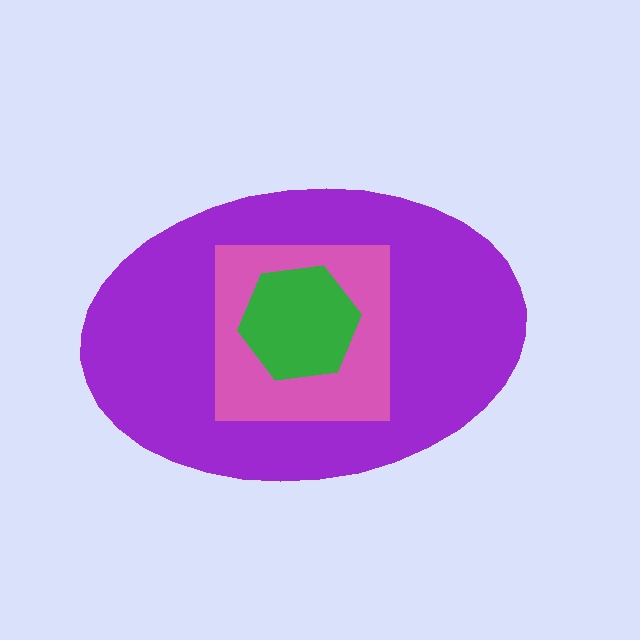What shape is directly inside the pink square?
The green hexagon.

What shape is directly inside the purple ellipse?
The pink square.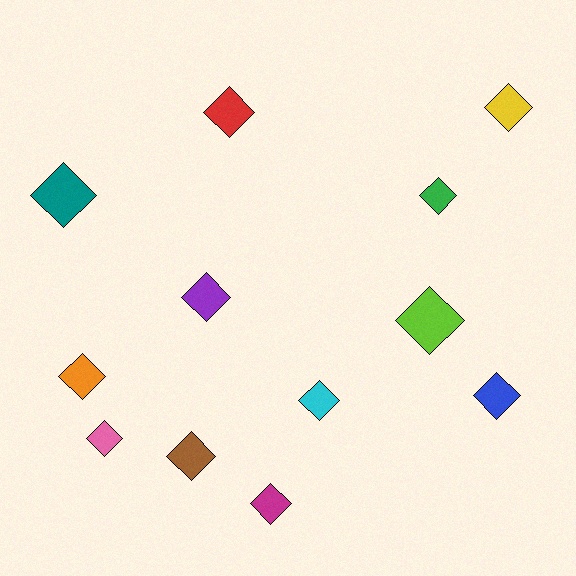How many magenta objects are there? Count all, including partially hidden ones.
There is 1 magenta object.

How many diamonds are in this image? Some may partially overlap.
There are 12 diamonds.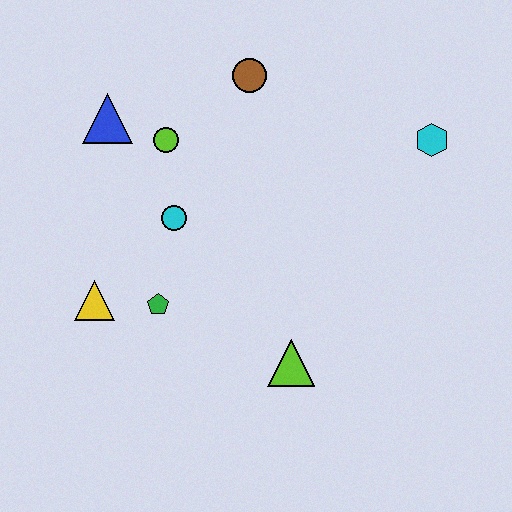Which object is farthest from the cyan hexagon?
The yellow triangle is farthest from the cyan hexagon.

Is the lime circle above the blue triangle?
No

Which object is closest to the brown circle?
The lime circle is closest to the brown circle.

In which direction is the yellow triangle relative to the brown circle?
The yellow triangle is below the brown circle.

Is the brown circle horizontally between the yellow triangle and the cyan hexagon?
Yes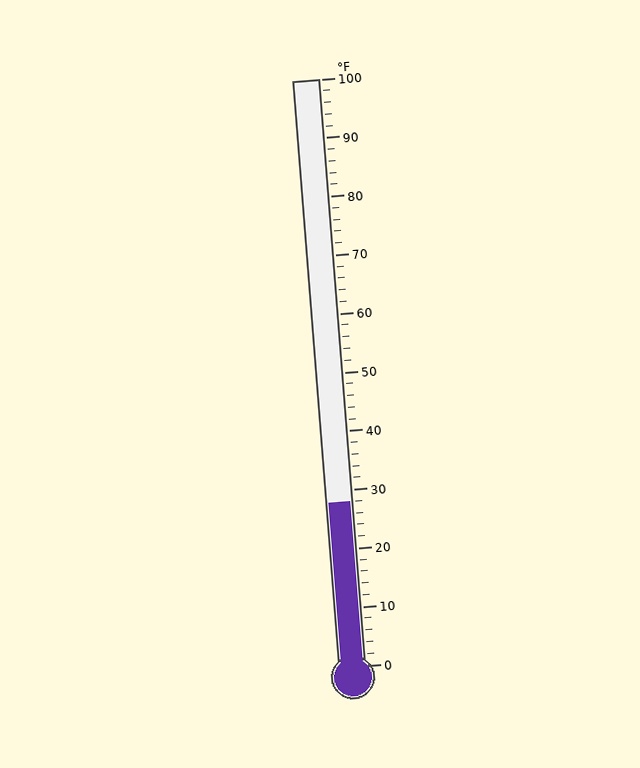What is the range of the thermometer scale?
The thermometer scale ranges from 0°F to 100°F.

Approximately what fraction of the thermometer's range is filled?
The thermometer is filled to approximately 30% of its range.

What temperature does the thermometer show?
The thermometer shows approximately 28°F.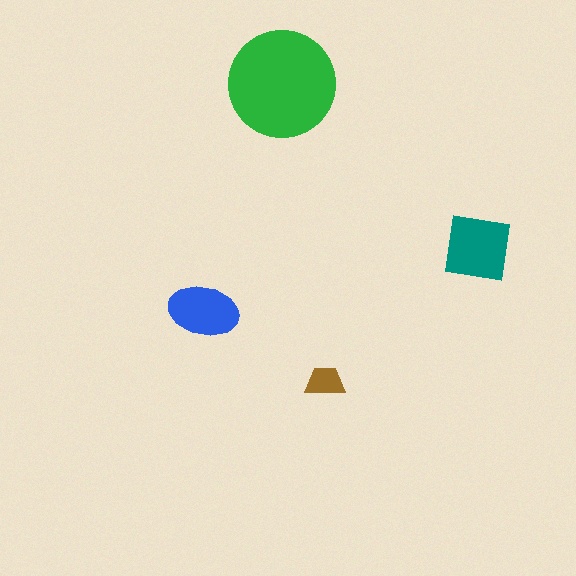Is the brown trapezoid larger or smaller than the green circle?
Smaller.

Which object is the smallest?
The brown trapezoid.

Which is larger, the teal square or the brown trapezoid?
The teal square.